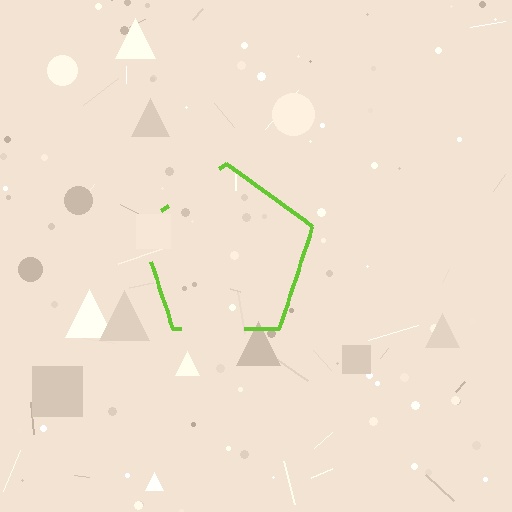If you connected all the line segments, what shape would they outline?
They would outline a pentagon.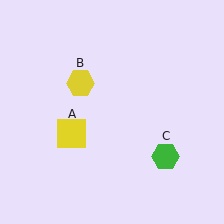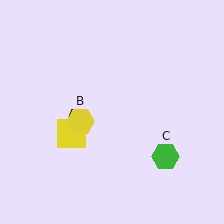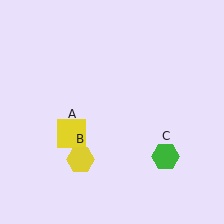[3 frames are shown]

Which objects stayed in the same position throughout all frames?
Yellow square (object A) and green hexagon (object C) remained stationary.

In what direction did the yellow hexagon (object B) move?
The yellow hexagon (object B) moved down.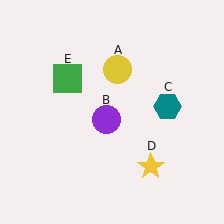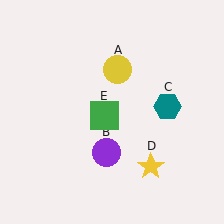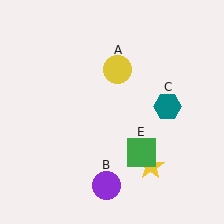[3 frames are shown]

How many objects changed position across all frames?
2 objects changed position: purple circle (object B), green square (object E).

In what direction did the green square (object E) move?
The green square (object E) moved down and to the right.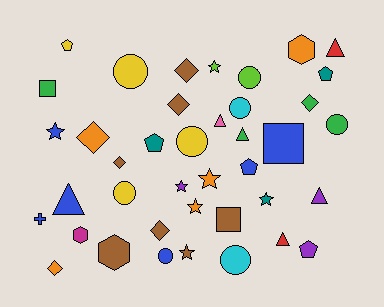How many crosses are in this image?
There is 1 cross.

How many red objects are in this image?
There are 2 red objects.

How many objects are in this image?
There are 40 objects.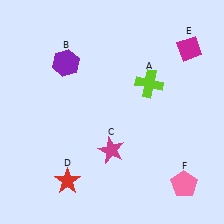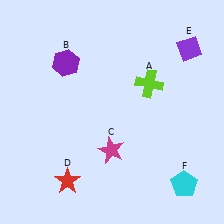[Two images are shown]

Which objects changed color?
E changed from magenta to purple. F changed from pink to cyan.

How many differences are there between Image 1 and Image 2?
There are 2 differences between the two images.